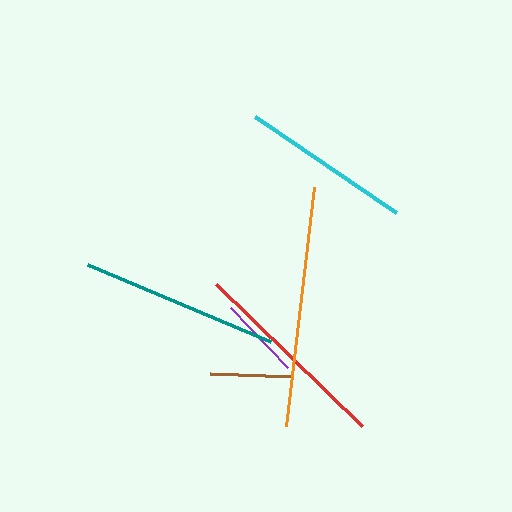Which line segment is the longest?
The orange line is the longest at approximately 241 pixels.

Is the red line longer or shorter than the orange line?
The orange line is longer than the red line.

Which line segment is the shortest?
The purple line is the shortest at approximately 82 pixels.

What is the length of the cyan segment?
The cyan segment is approximately 171 pixels long.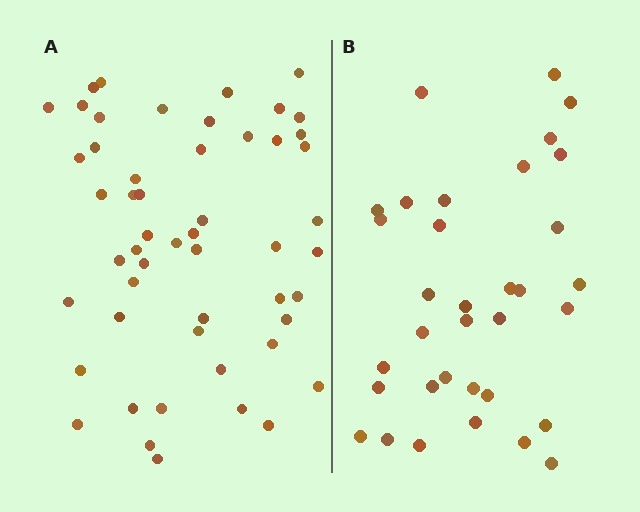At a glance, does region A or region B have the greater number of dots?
Region A (the left region) has more dots.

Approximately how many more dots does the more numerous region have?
Region A has approximately 20 more dots than region B.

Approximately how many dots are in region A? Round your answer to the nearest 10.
About 50 dots. (The exact count is 52, which rounds to 50.)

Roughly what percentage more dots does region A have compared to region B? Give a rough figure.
About 55% more.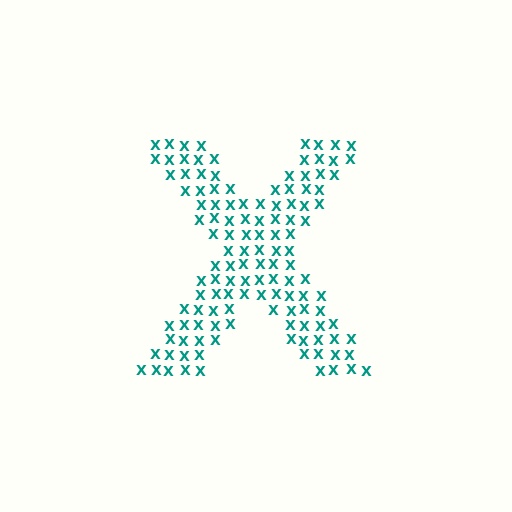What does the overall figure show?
The overall figure shows the letter X.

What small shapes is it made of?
It is made of small letter X's.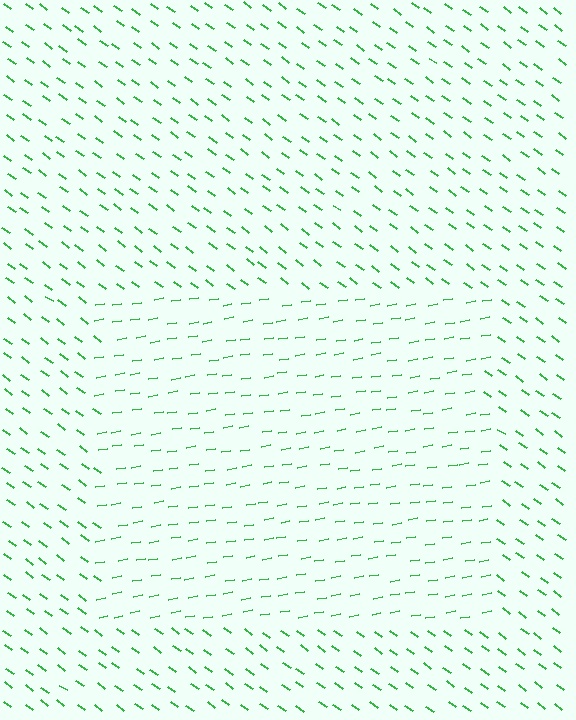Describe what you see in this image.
The image is filled with small green line segments. A rectangle region in the image has lines oriented differently from the surrounding lines, creating a visible texture boundary.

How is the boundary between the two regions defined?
The boundary is defined purely by a change in line orientation (approximately 45 degrees difference). All lines are the same color and thickness.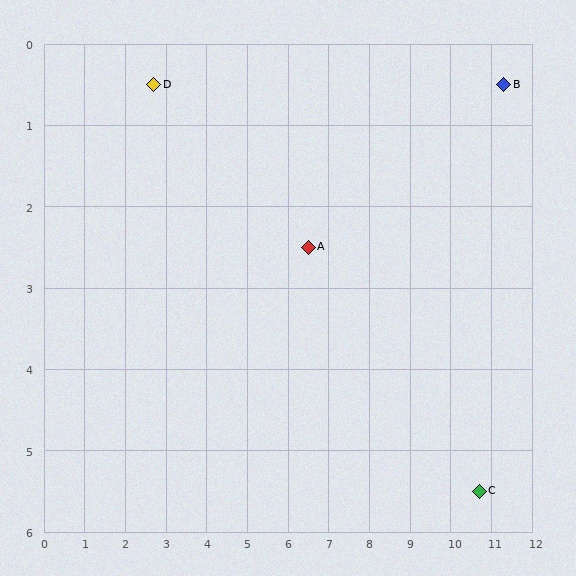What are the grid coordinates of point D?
Point D is at approximately (2.7, 0.5).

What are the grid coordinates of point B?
Point B is at approximately (11.3, 0.5).